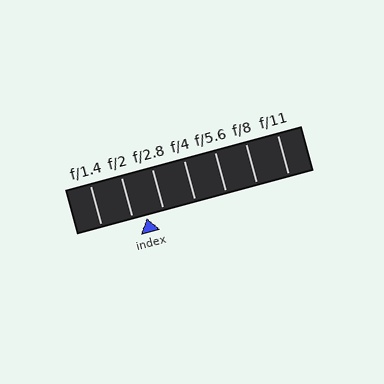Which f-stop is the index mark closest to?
The index mark is closest to f/2.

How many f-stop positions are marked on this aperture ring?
There are 7 f-stop positions marked.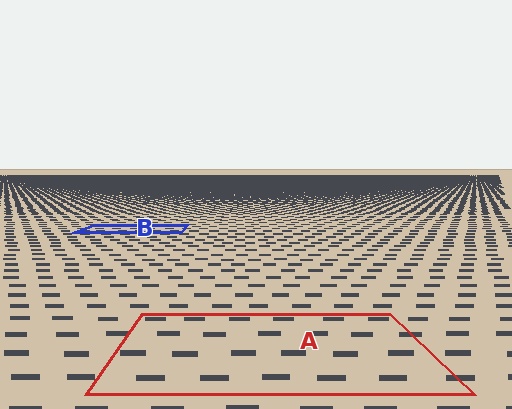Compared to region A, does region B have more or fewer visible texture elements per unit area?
Region B has more texture elements per unit area — they are packed more densely because it is farther away.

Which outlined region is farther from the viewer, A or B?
Region B is farther from the viewer — the texture elements inside it appear smaller and more densely packed.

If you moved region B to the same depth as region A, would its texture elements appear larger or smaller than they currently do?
They would appear larger. At a closer depth, the same texture elements are projected at a bigger on-screen size.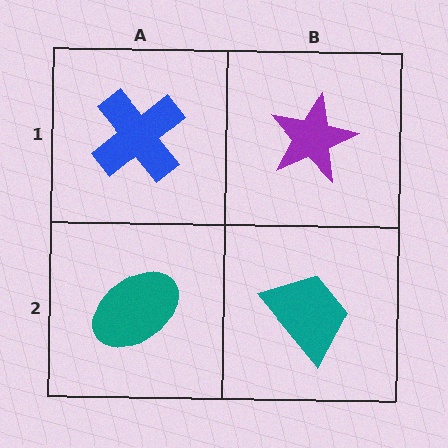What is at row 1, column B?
A purple star.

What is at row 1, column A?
A blue cross.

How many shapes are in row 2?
2 shapes.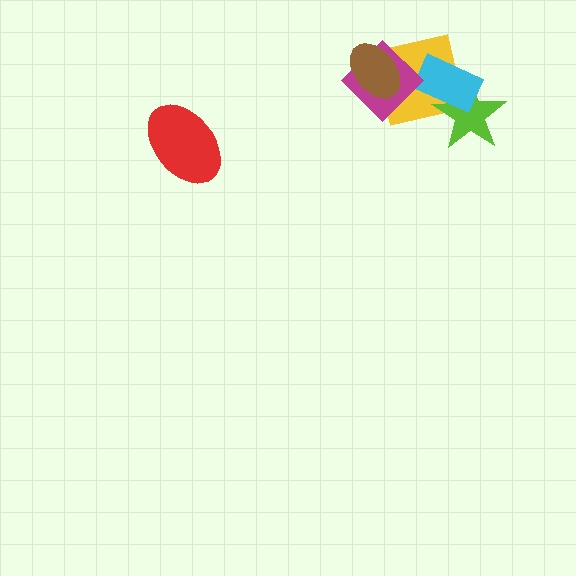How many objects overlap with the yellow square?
4 objects overlap with the yellow square.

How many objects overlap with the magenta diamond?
2 objects overlap with the magenta diamond.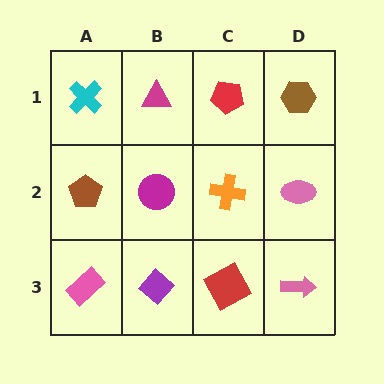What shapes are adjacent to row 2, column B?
A magenta triangle (row 1, column B), a purple diamond (row 3, column B), a brown pentagon (row 2, column A), an orange cross (row 2, column C).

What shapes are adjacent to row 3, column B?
A magenta circle (row 2, column B), a pink rectangle (row 3, column A), a red square (row 3, column C).